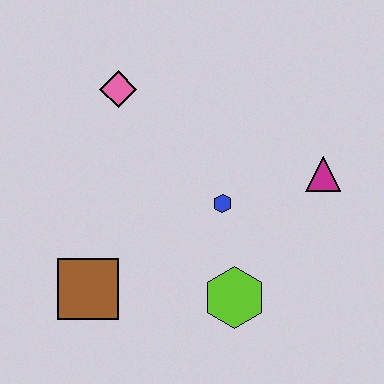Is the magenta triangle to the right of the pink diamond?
Yes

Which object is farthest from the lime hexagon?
The pink diamond is farthest from the lime hexagon.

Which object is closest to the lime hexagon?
The blue hexagon is closest to the lime hexagon.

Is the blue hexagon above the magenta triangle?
No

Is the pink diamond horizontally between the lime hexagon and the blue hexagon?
No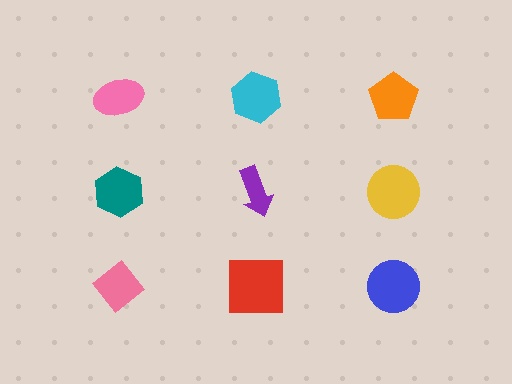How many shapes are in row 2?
3 shapes.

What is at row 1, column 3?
An orange pentagon.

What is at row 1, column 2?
A cyan hexagon.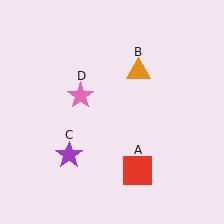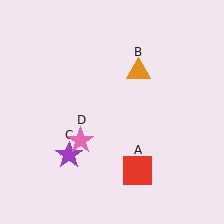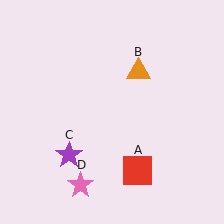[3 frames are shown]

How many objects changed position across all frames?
1 object changed position: pink star (object D).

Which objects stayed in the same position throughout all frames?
Red square (object A) and orange triangle (object B) and purple star (object C) remained stationary.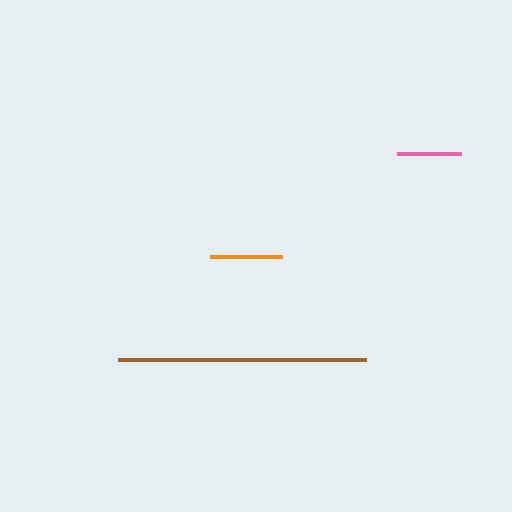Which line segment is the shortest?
The pink line is the shortest at approximately 64 pixels.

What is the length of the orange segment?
The orange segment is approximately 72 pixels long.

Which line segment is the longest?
The brown line is the longest at approximately 247 pixels.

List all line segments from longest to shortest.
From longest to shortest: brown, orange, pink.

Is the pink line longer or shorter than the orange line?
The orange line is longer than the pink line.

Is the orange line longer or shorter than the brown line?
The brown line is longer than the orange line.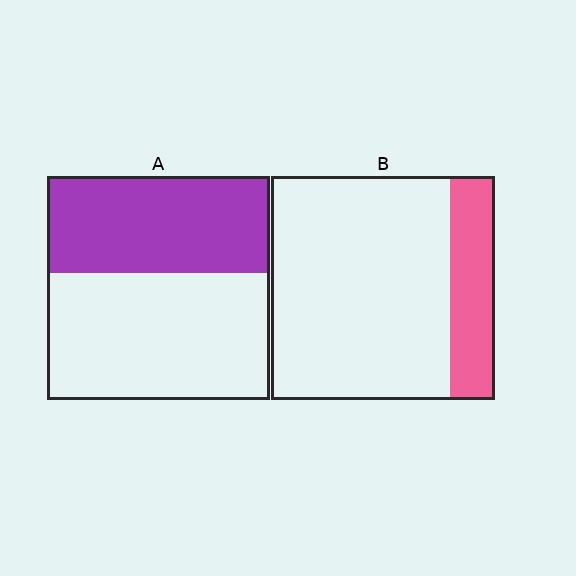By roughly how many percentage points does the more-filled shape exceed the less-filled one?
By roughly 25 percentage points (A over B).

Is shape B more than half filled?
No.